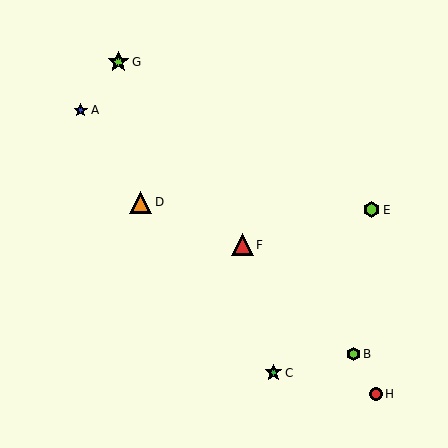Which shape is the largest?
The orange triangle (labeled D) is the largest.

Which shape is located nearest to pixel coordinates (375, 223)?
The lime hexagon (labeled E) at (372, 210) is nearest to that location.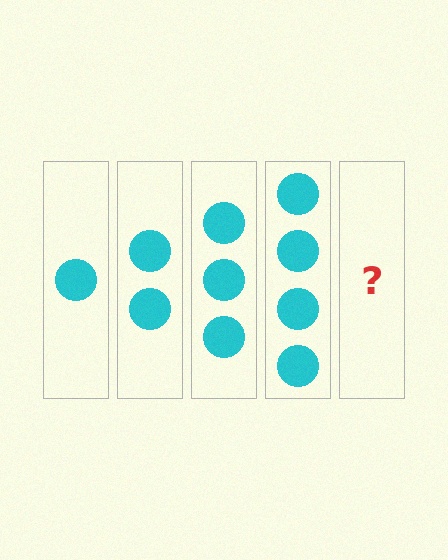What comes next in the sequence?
The next element should be 5 circles.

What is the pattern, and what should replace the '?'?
The pattern is that each step adds one more circle. The '?' should be 5 circles.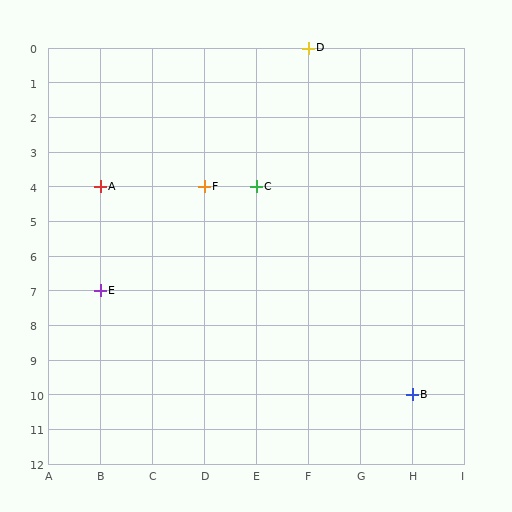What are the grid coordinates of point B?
Point B is at grid coordinates (H, 10).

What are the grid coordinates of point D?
Point D is at grid coordinates (F, 0).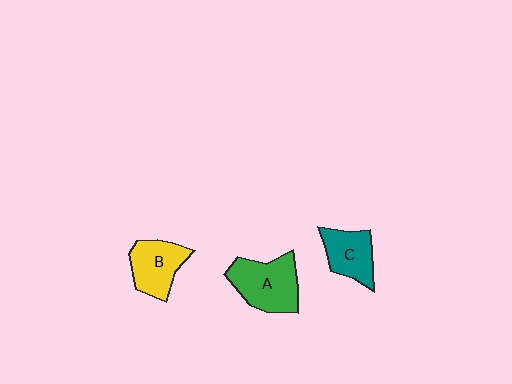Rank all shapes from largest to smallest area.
From largest to smallest: A (green), B (yellow), C (teal).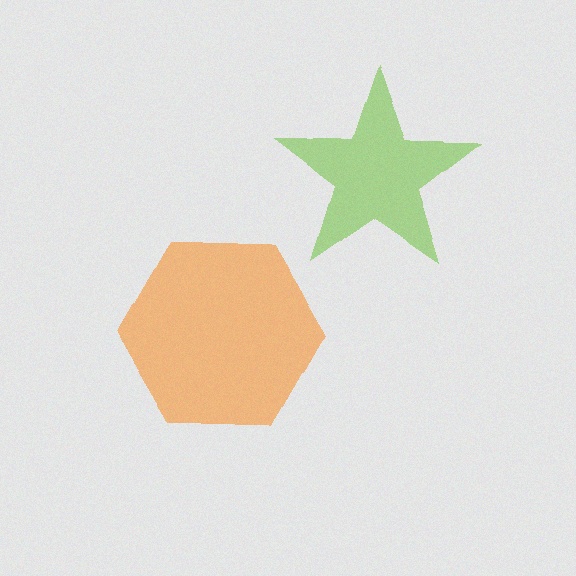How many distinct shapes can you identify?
There are 2 distinct shapes: a lime star, an orange hexagon.